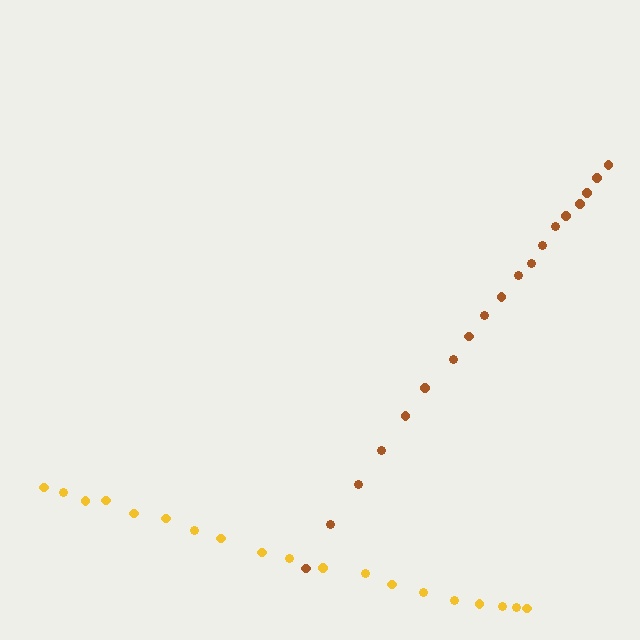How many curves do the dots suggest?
There are 2 distinct paths.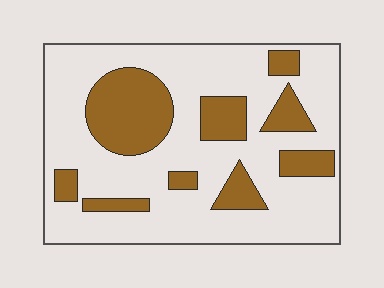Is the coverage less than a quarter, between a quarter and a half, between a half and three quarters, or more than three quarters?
Between a quarter and a half.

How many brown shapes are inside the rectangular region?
9.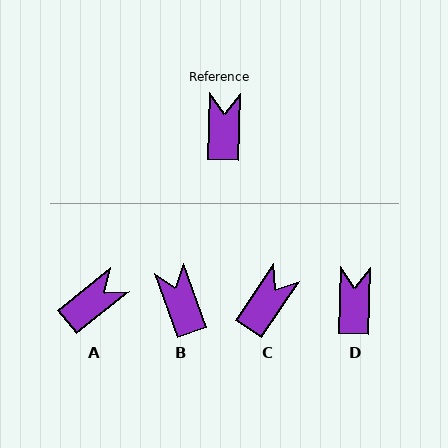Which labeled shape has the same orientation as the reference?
D.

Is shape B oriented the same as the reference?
No, it is off by about 22 degrees.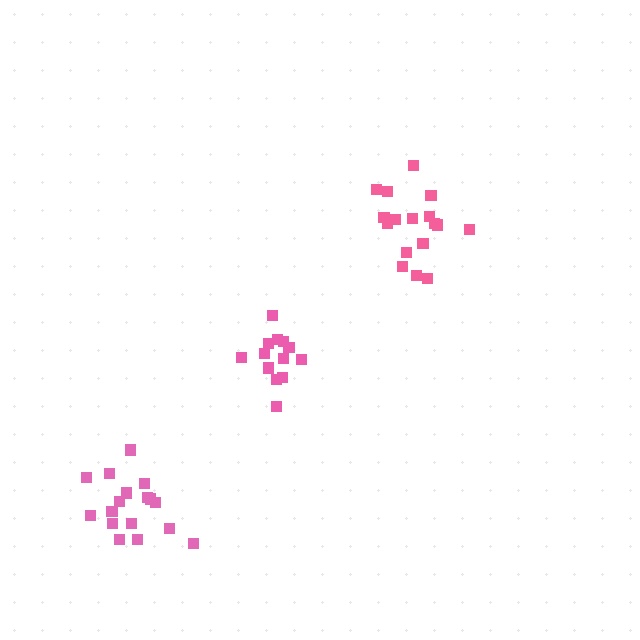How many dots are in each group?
Group 1: 13 dots, Group 2: 17 dots, Group 3: 17 dots (47 total).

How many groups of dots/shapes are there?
There are 3 groups.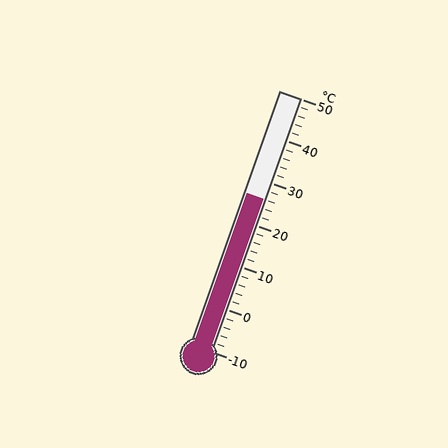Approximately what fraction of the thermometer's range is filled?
The thermometer is filled to approximately 60% of its range.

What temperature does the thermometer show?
The thermometer shows approximately 26°C.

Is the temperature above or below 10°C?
The temperature is above 10°C.